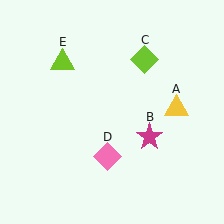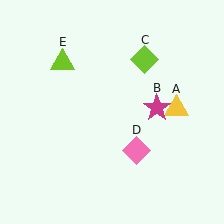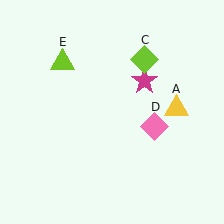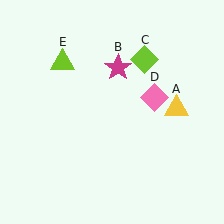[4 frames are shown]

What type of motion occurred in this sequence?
The magenta star (object B), pink diamond (object D) rotated counterclockwise around the center of the scene.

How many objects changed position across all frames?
2 objects changed position: magenta star (object B), pink diamond (object D).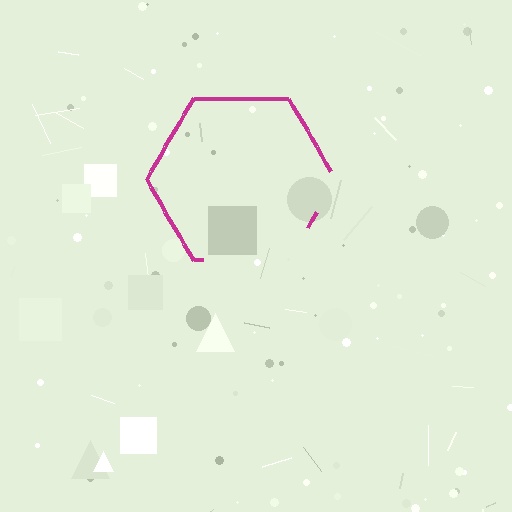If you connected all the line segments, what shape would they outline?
They would outline a hexagon.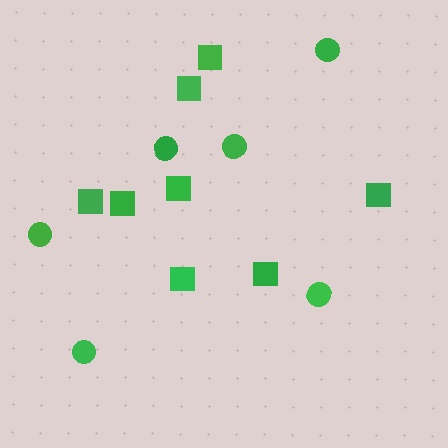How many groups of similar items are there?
There are 2 groups: one group of squares (8) and one group of circles (6).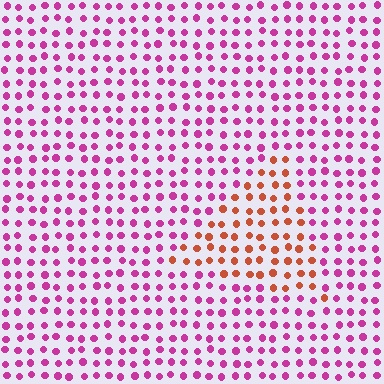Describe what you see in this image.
The image is filled with small magenta elements in a uniform arrangement. A triangle-shaped region is visible where the elements are tinted to a slightly different hue, forming a subtle color boundary.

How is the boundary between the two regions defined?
The boundary is defined purely by a slight shift in hue (about 54 degrees). Spacing, size, and orientation are identical on both sides.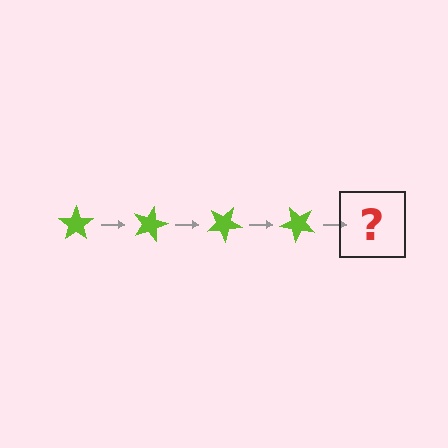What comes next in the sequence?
The next element should be a lime star rotated 60 degrees.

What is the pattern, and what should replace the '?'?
The pattern is that the star rotates 15 degrees each step. The '?' should be a lime star rotated 60 degrees.